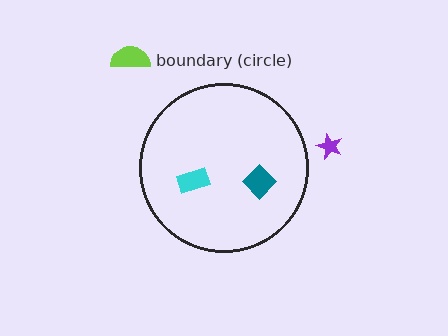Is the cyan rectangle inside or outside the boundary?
Inside.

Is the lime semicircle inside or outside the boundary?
Outside.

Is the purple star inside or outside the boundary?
Outside.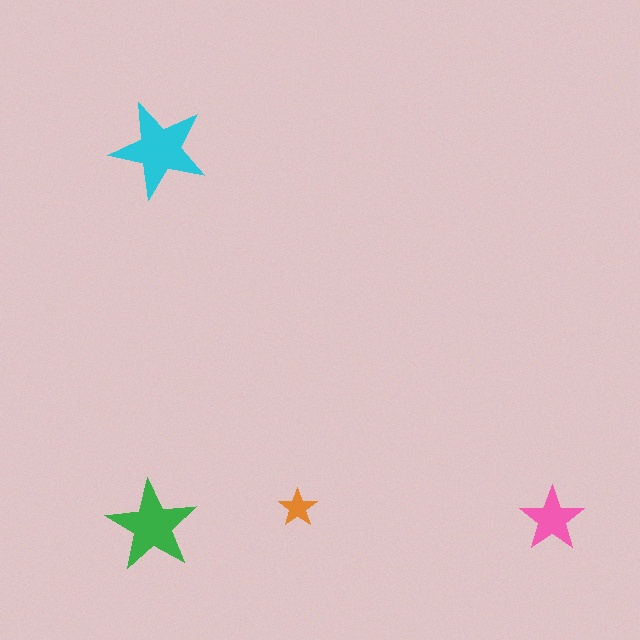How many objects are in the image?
There are 4 objects in the image.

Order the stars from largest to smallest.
the cyan one, the green one, the pink one, the orange one.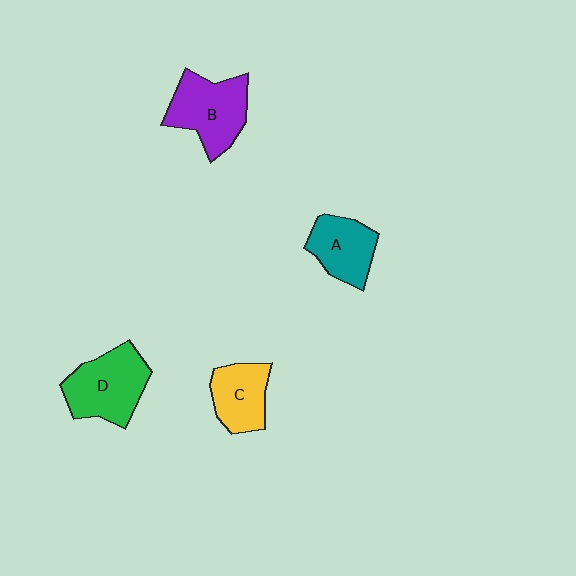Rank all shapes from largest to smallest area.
From largest to smallest: D (green), B (purple), A (teal), C (yellow).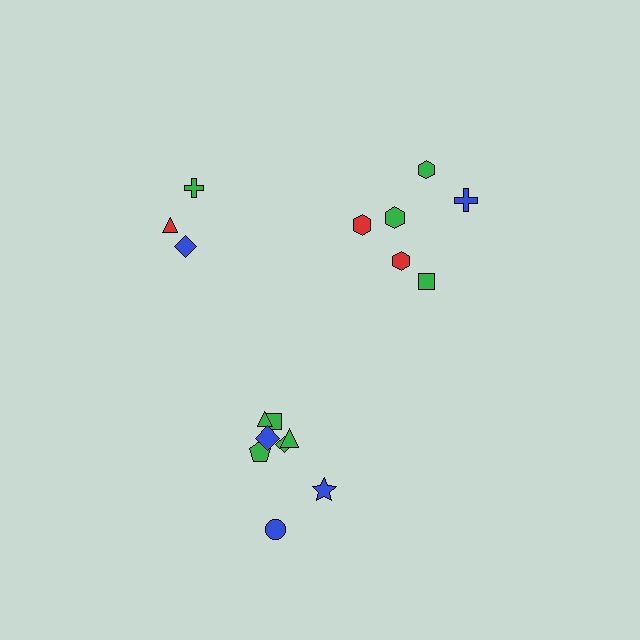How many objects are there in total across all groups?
There are 17 objects.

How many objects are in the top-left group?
There are 3 objects.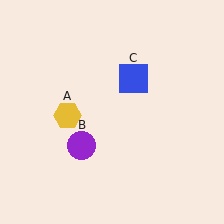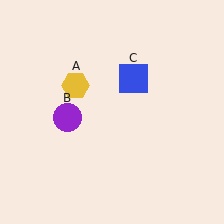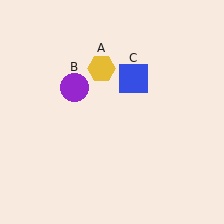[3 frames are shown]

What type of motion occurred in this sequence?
The yellow hexagon (object A), purple circle (object B) rotated clockwise around the center of the scene.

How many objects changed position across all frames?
2 objects changed position: yellow hexagon (object A), purple circle (object B).